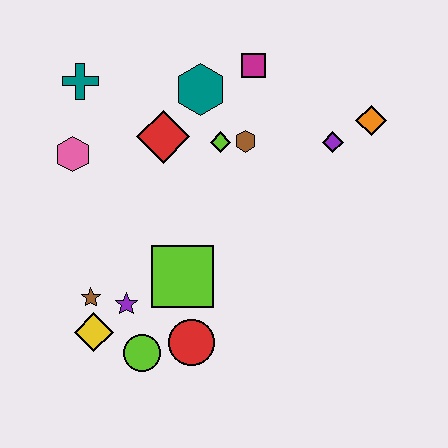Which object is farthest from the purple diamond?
The yellow diamond is farthest from the purple diamond.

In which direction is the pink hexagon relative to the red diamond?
The pink hexagon is to the left of the red diamond.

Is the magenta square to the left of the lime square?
No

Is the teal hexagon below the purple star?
No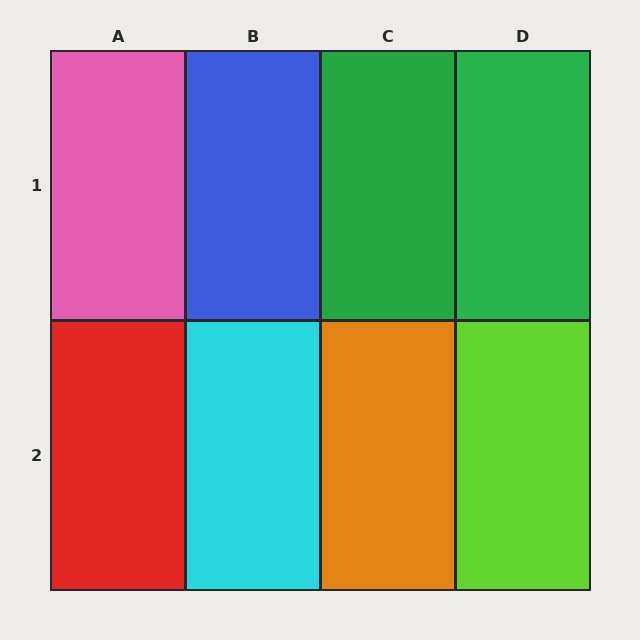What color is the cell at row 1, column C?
Green.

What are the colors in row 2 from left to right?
Red, cyan, orange, lime.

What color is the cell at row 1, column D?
Green.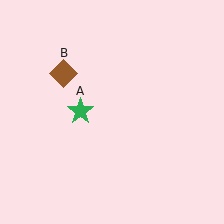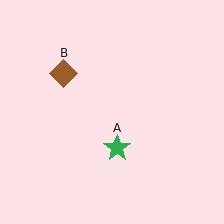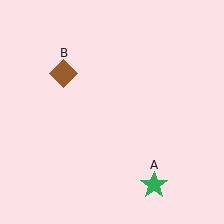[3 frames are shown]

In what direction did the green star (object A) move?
The green star (object A) moved down and to the right.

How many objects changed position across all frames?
1 object changed position: green star (object A).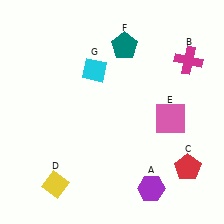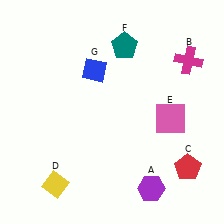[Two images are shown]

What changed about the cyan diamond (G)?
In Image 1, G is cyan. In Image 2, it changed to blue.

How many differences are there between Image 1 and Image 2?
There is 1 difference between the two images.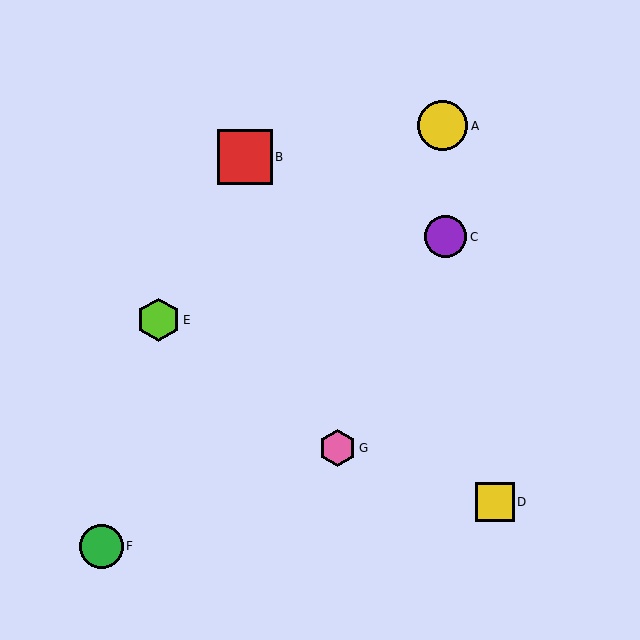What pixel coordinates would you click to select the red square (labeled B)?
Click at (245, 157) to select the red square B.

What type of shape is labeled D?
Shape D is a yellow square.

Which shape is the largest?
The red square (labeled B) is the largest.